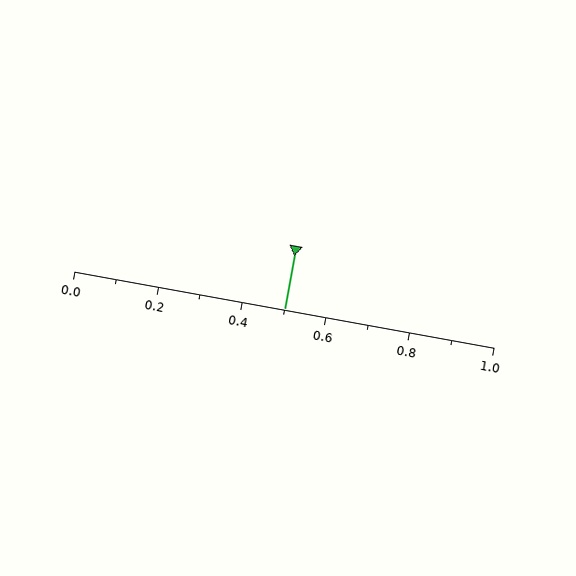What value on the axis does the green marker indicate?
The marker indicates approximately 0.5.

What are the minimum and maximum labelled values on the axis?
The axis runs from 0.0 to 1.0.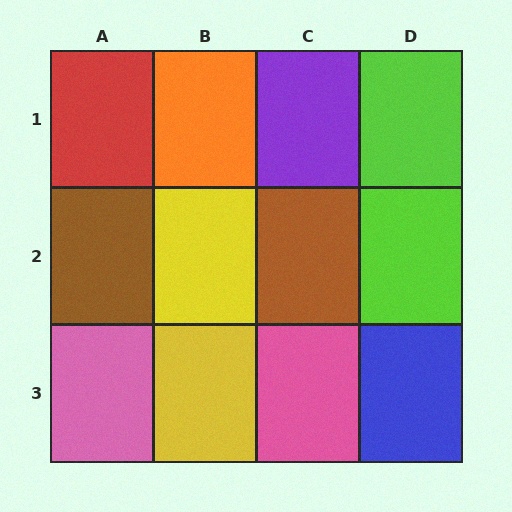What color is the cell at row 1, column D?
Lime.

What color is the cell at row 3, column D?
Blue.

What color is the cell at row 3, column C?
Pink.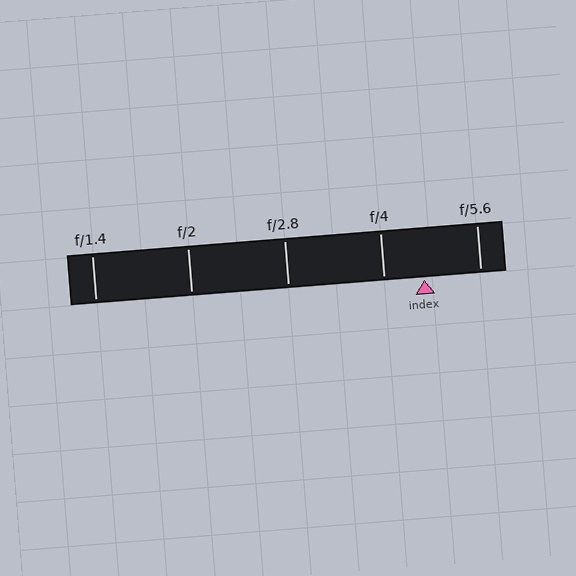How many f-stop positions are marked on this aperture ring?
There are 5 f-stop positions marked.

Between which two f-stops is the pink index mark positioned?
The index mark is between f/4 and f/5.6.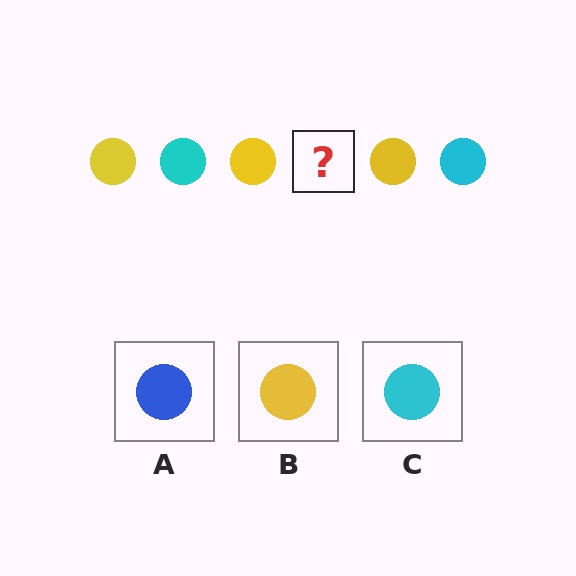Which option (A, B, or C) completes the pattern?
C.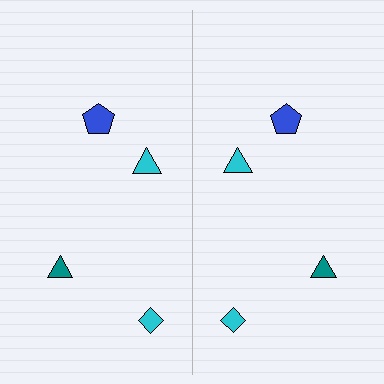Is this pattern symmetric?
Yes, this pattern has bilateral (reflection) symmetry.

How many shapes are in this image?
There are 8 shapes in this image.